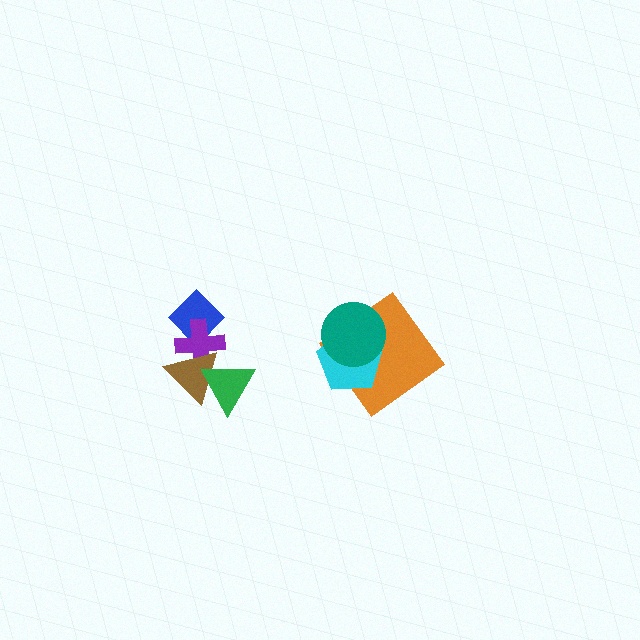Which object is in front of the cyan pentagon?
The teal circle is in front of the cyan pentagon.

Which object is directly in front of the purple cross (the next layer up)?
The brown triangle is directly in front of the purple cross.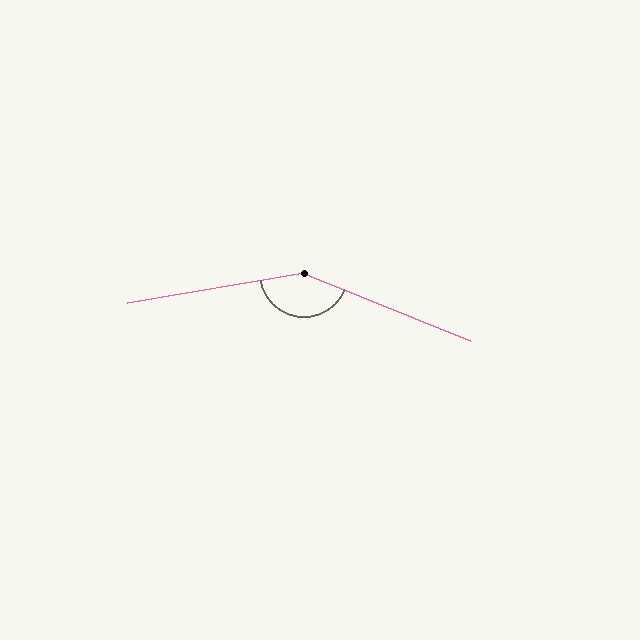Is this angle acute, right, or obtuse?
It is obtuse.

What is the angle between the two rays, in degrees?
Approximately 148 degrees.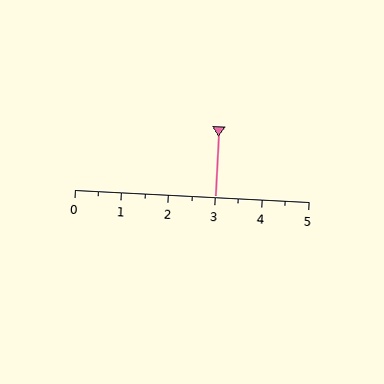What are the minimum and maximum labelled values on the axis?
The axis runs from 0 to 5.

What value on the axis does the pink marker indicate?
The marker indicates approximately 3.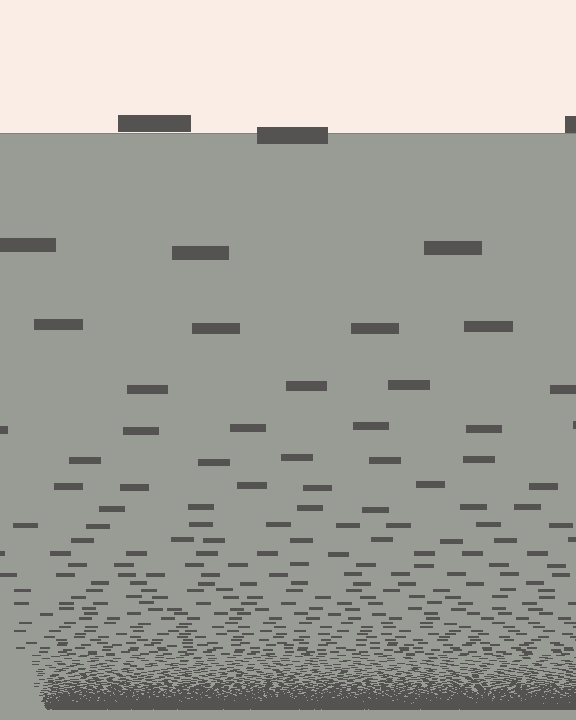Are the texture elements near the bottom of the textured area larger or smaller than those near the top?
Smaller. The gradient is inverted — elements near the bottom are smaller and denser.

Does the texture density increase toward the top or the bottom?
Density increases toward the bottom.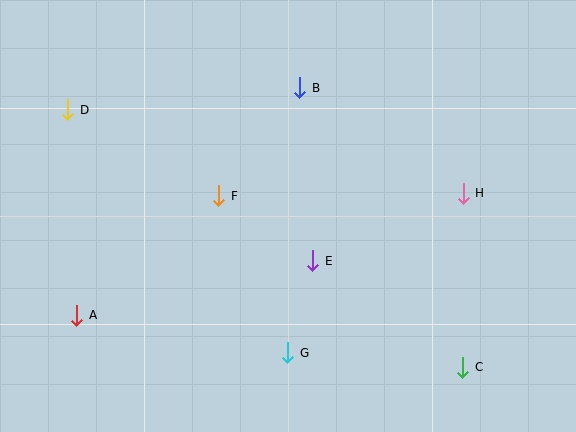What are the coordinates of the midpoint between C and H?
The midpoint between C and H is at (463, 280).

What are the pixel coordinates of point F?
Point F is at (219, 196).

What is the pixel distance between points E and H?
The distance between E and H is 165 pixels.